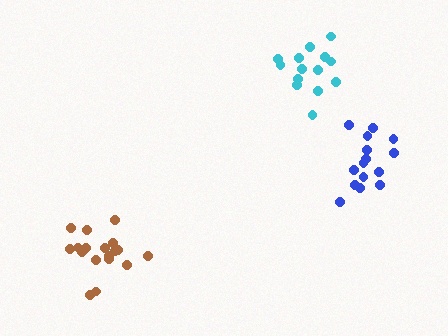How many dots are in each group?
Group 1: 15 dots, Group 2: 18 dots, Group 3: 14 dots (47 total).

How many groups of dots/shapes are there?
There are 3 groups.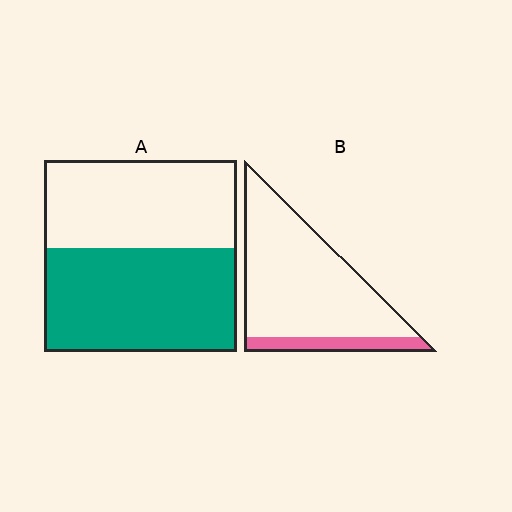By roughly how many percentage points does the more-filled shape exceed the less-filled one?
By roughly 40 percentage points (A over B).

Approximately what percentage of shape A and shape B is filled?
A is approximately 55% and B is approximately 15%.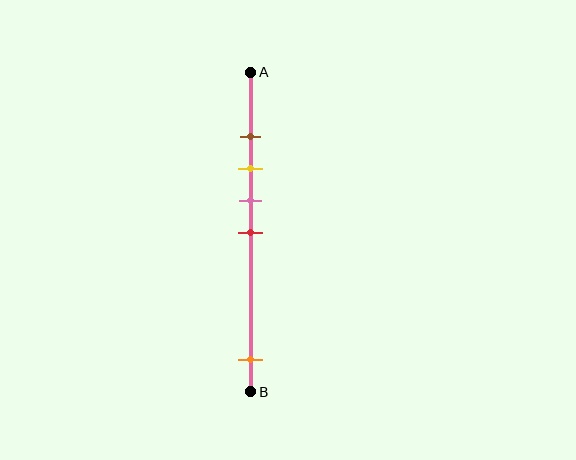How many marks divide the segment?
There are 5 marks dividing the segment.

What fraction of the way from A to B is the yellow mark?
The yellow mark is approximately 30% (0.3) of the way from A to B.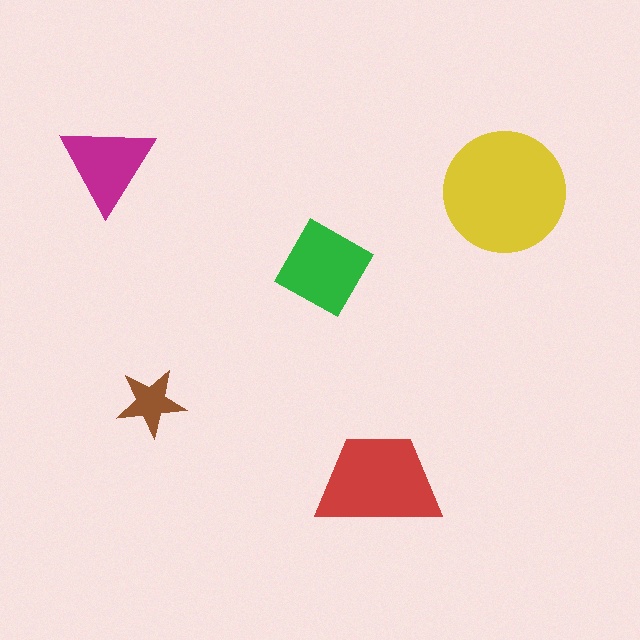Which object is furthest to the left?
The magenta triangle is leftmost.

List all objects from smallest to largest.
The brown star, the magenta triangle, the green diamond, the red trapezoid, the yellow circle.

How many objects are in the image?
There are 5 objects in the image.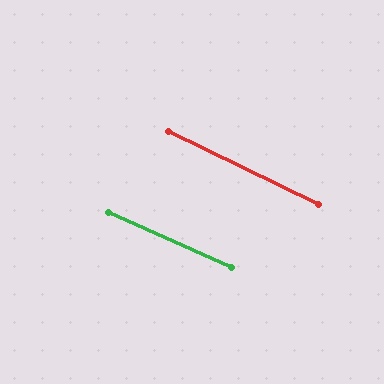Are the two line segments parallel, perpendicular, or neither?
Parallel — their directions differ by only 1.8°.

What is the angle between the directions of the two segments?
Approximately 2 degrees.